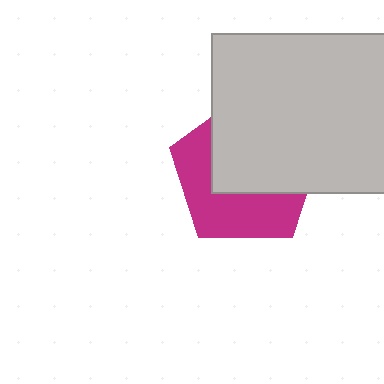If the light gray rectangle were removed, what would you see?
You would see the complete magenta pentagon.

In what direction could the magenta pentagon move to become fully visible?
The magenta pentagon could move toward the lower-left. That would shift it out from behind the light gray rectangle entirely.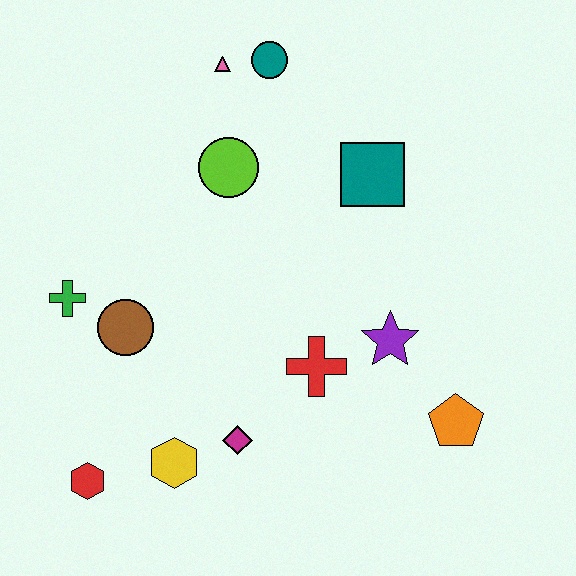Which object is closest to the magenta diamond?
The yellow hexagon is closest to the magenta diamond.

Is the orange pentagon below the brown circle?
Yes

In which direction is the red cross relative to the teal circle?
The red cross is below the teal circle.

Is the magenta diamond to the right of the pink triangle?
Yes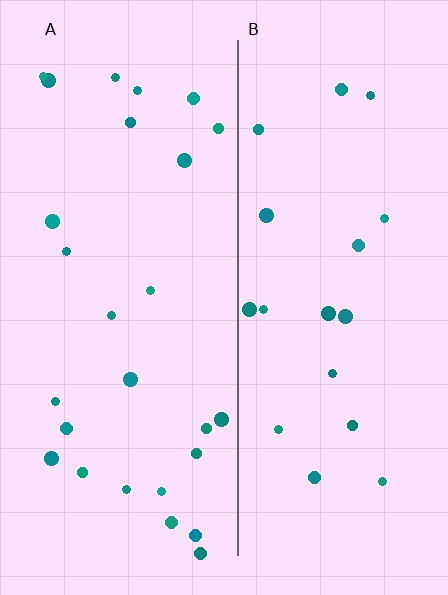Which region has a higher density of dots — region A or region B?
A (the left).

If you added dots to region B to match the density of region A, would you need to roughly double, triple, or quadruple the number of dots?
Approximately double.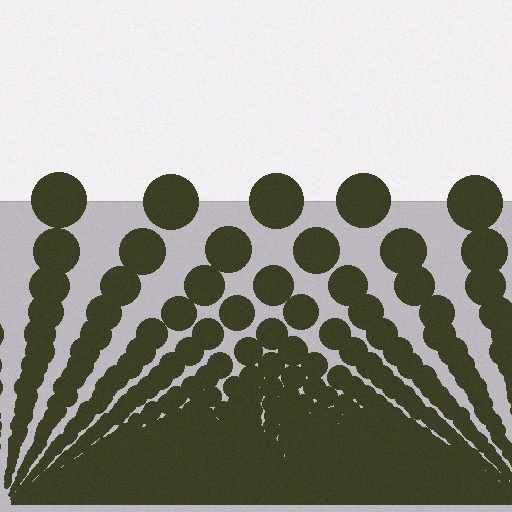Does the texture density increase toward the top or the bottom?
Density increases toward the bottom.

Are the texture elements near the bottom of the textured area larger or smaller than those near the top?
Smaller. The gradient is inverted — elements near the bottom are smaller and denser.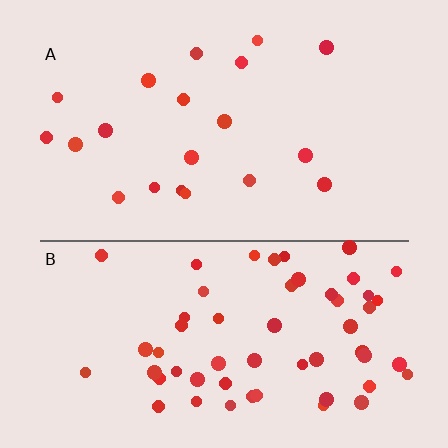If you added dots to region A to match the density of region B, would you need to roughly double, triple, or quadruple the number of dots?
Approximately triple.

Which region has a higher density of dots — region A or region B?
B (the bottom).